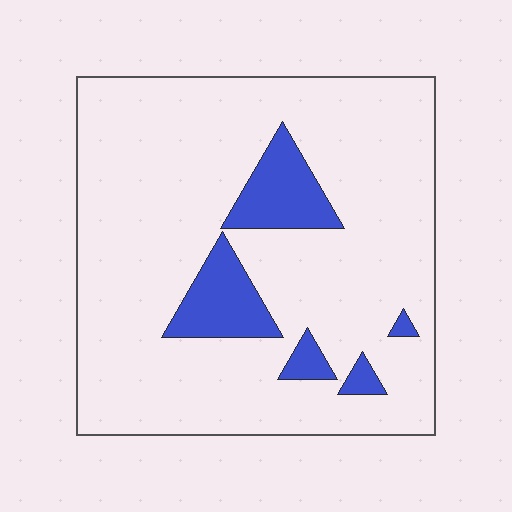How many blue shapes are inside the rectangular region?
5.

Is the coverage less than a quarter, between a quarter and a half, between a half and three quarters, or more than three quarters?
Less than a quarter.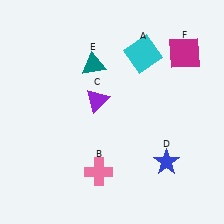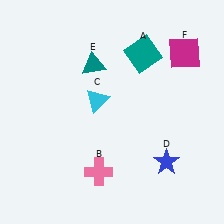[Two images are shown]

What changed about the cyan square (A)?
In Image 1, A is cyan. In Image 2, it changed to teal.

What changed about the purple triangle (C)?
In Image 1, C is purple. In Image 2, it changed to cyan.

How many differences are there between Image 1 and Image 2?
There are 2 differences between the two images.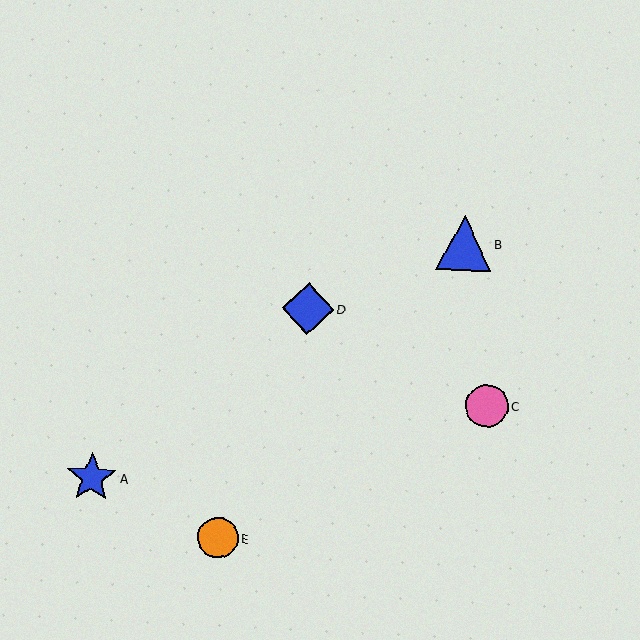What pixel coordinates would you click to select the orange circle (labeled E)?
Click at (218, 538) to select the orange circle E.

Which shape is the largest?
The blue triangle (labeled B) is the largest.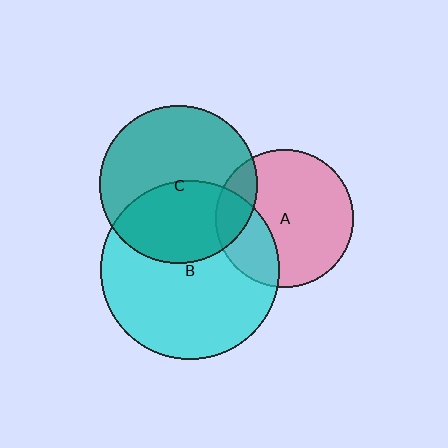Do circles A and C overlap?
Yes.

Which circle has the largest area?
Circle B (cyan).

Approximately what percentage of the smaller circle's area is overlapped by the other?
Approximately 15%.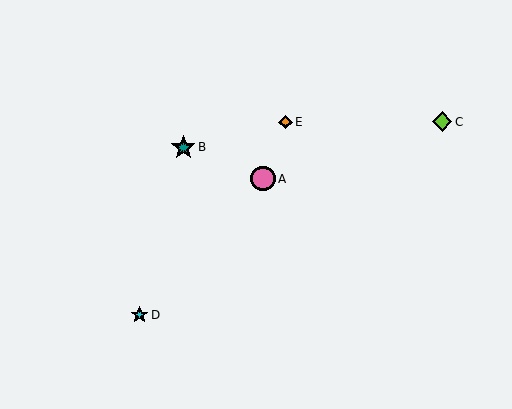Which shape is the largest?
The pink circle (labeled A) is the largest.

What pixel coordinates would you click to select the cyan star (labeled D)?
Click at (140, 315) to select the cyan star D.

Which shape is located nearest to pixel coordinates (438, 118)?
The lime diamond (labeled C) at (442, 122) is nearest to that location.